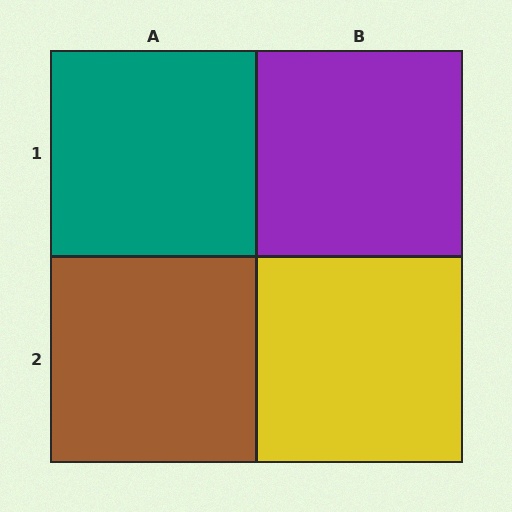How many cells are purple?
1 cell is purple.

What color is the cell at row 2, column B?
Yellow.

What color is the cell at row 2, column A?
Brown.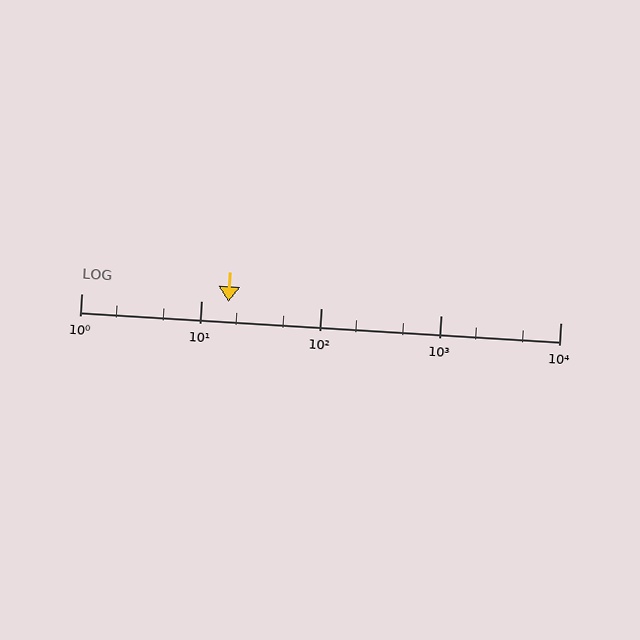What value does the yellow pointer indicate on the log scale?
The pointer indicates approximately 17.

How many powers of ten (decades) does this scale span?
The scale spans 4 decades, from 1 to 10000.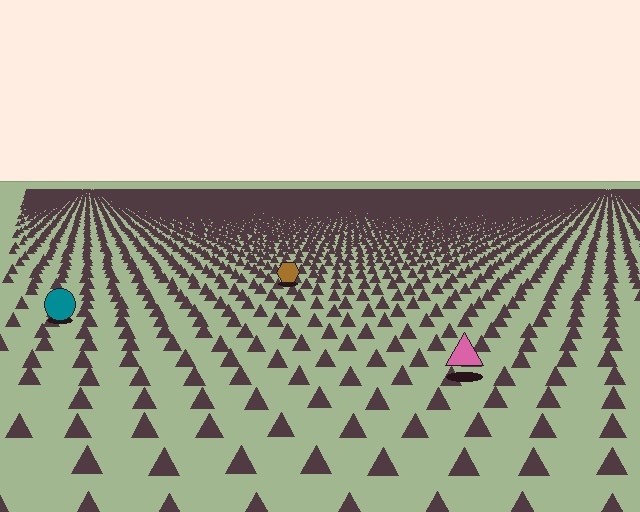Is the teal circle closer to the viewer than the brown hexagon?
Yes. The teal circle is closer — you can tell from the texture gradient: the ground texture is coarser near it.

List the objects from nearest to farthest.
From nearest to farthest: the pink triangle, the teal circle, the brown hexagon.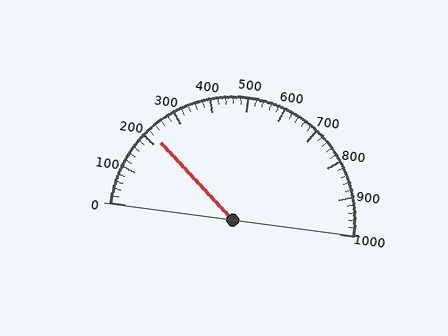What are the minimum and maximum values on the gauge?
The gauge ranges from 0 to 1000.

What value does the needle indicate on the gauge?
The needle indicates approximately 220.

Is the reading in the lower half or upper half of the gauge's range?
The reading is in the lower half of the range (0 to 1000).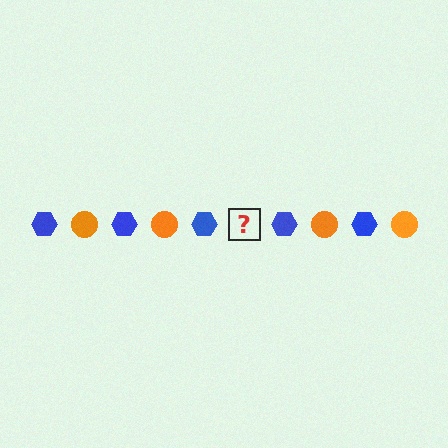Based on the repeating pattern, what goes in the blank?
The blank should be an orange circle.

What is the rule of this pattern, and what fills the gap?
The rule is that the pattern alternates between blue hexagon and orange circle. The gap should be filled with an orange circle.